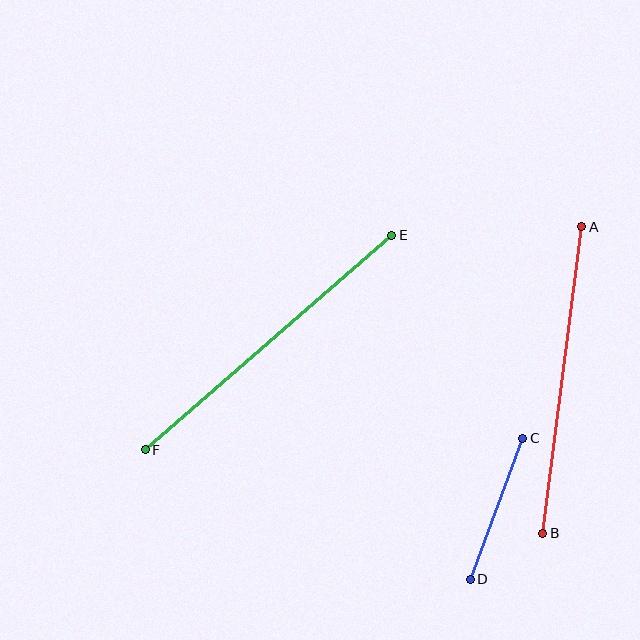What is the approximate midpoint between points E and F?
The midpoint is at approximately (268, 342) pixels.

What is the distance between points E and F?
The distance is approximately 327 pixels.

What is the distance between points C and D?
The distance is approximately 150 pixels.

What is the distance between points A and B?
The distance is approximately 309 pixels.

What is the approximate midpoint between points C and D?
The midpoint is at approximately (497, 509) pixels.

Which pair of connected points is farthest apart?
Points E and F are farthest apart.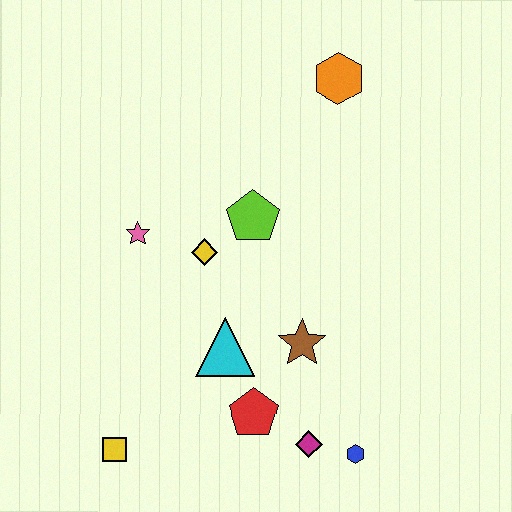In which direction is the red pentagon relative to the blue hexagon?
The red pentagon is to the left of the blue hexagon.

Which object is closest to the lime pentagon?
The yellow diamond is closest to the lime pentagon.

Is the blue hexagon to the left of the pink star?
No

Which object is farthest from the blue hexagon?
The orange hexagon is farthest from the blue hexagon.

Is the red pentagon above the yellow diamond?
No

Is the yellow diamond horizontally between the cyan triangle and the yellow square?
Yes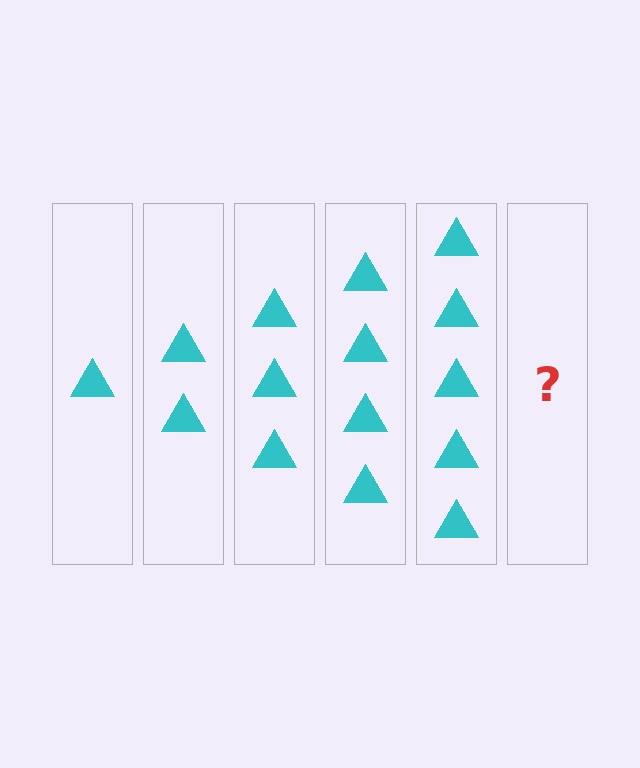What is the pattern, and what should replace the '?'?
The pattern is that each step adds one more triangle. The '?' should be 6 triangles.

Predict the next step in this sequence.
The next step is 6 triangles.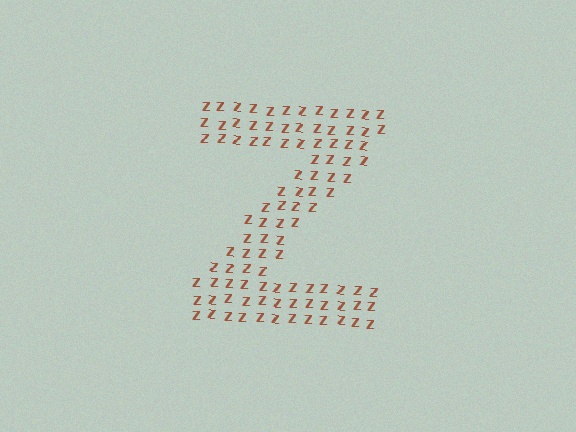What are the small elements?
The small elements are letter Z's.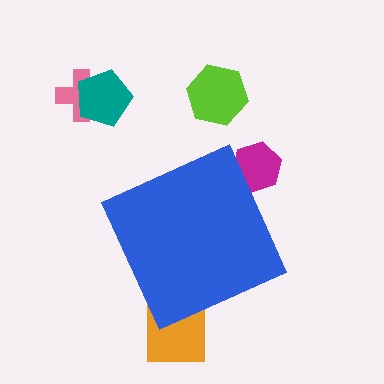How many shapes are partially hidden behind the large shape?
2 shapes are partially hidden.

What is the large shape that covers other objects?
A blue diamond.